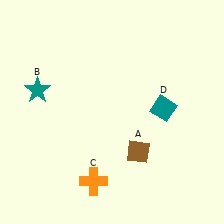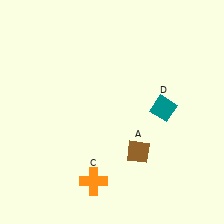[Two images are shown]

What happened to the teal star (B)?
The teal star (B) was removed in Image 2. It was in the top-left area of Image 1.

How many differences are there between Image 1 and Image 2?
There is 1 difference between the two images.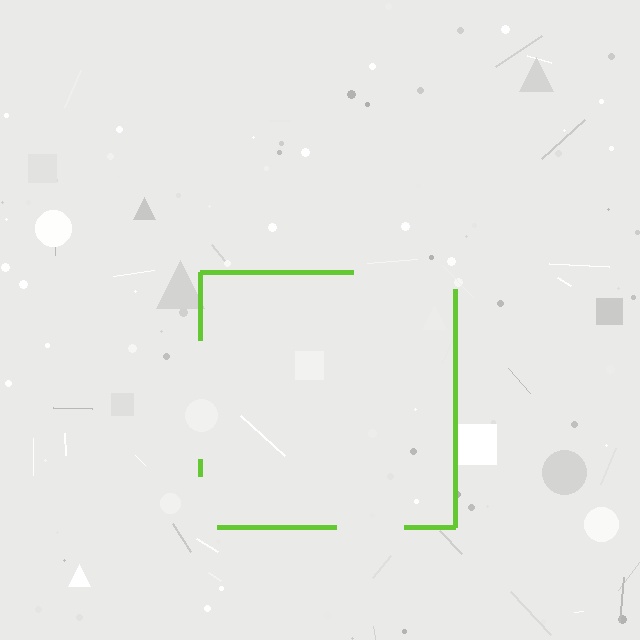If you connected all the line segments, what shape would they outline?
They would outline a square.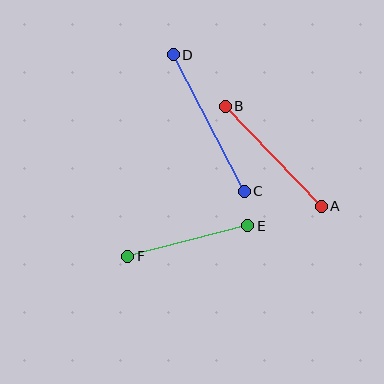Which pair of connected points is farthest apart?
Points C and D are farthest apart.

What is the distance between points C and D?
The distance is approximately 154 pixels.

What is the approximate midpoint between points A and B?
The midpoint is at approximately (273, 156) pixels.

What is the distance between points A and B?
The distance is approximately 138 pixels.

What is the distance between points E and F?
The distance is approximately 124 pixels.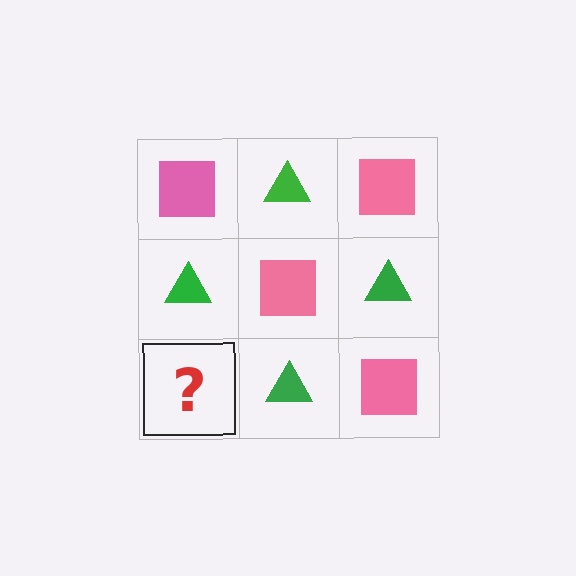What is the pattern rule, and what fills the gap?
The rule is that it alternates pink square and green triangle in a checkerboard pattern. The gap should be filled with a pink square.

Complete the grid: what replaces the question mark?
The question mark should be replaced with a pink square.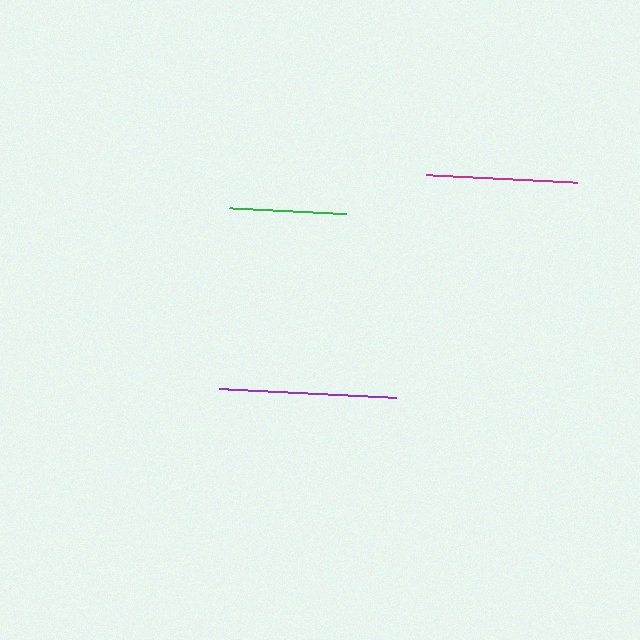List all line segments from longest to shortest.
From longest to shortest: purple, magenta, green.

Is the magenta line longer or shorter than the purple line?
The purple line is longer than the magenta line.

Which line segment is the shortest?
The green line is the shortest at approximately 117 pixels.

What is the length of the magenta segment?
The magenta segment is approximately 151 pixels long.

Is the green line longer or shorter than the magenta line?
The magenta line is longer than the green line.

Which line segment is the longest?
The purple line is the longest at approximately 177 pixels.